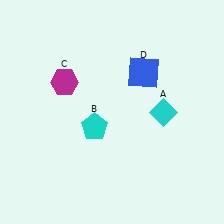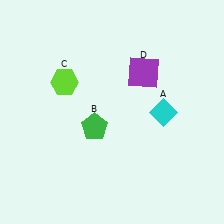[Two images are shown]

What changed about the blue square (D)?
In Image 1, D is blue. In Image 2, it changed to purple.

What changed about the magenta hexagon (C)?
In Image 1, C is magenta. In Image 2, it changed to lime.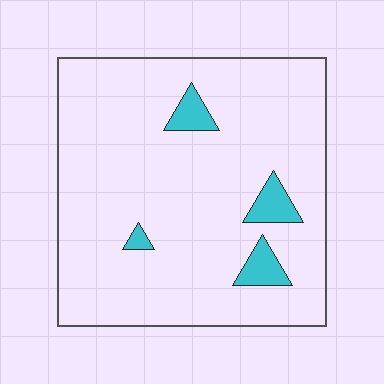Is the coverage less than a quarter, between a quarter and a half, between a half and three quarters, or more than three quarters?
Less than a quarter.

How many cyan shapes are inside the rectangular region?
4.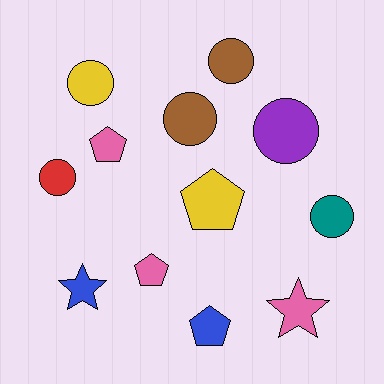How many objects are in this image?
There are 12 objects.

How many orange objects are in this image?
There are no orange objects.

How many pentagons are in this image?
There are 4 pentagons.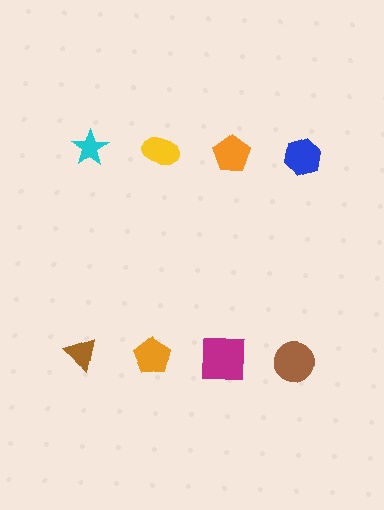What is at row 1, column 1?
A cyan star.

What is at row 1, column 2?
A yellow ellipse.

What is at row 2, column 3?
A magenta square.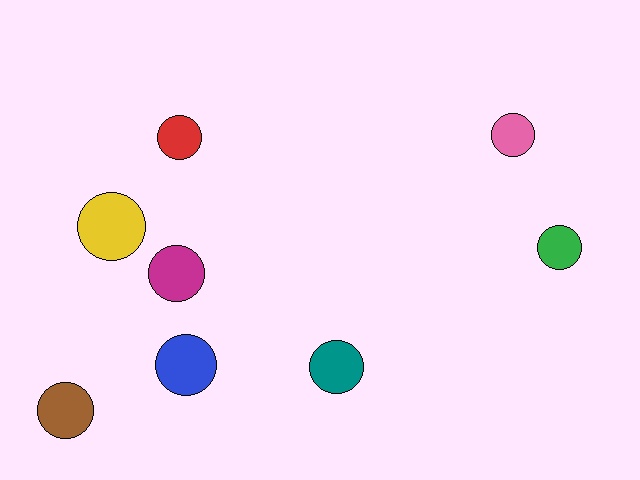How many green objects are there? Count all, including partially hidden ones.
There is 1 green object.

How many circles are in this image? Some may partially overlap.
There are 8 circles.